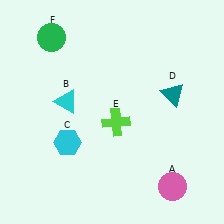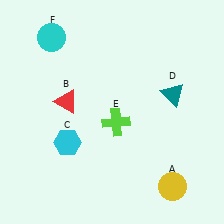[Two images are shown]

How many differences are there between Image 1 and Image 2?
There are 3 differences between the two images.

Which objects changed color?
A changed from pink to yellow. B changed from cyan to red. F changed from green to cyan.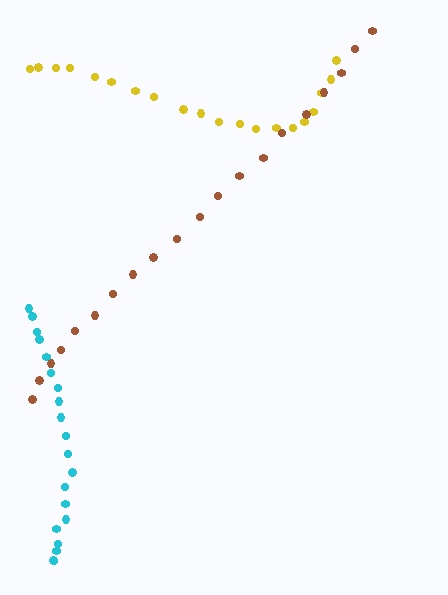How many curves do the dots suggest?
There are 3 distinct paths.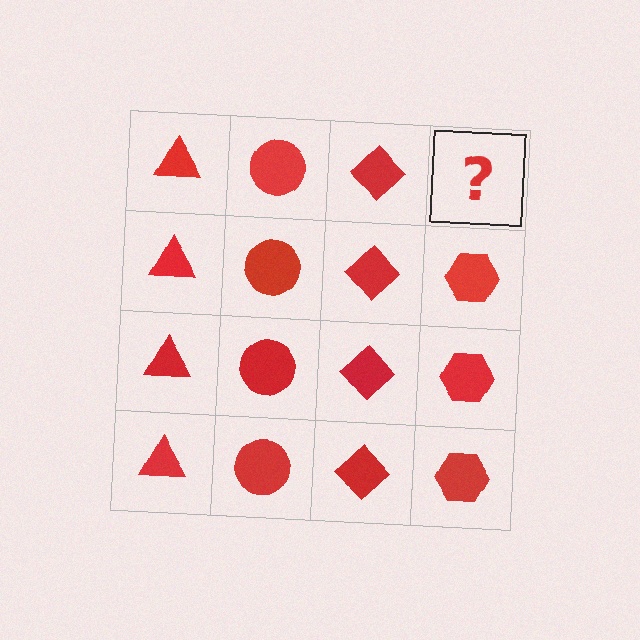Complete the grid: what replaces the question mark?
The question mark should be replaced with a red hexagon.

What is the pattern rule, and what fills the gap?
The rule is that each column has a consistent shape. The gap should be filled with a red hexagon.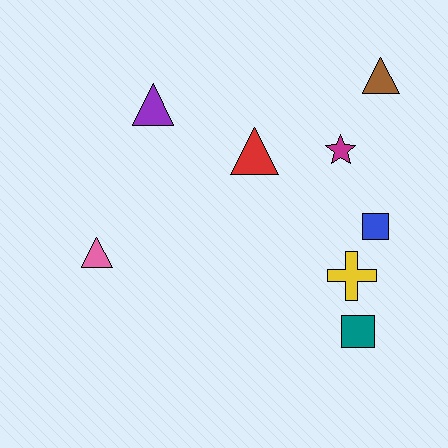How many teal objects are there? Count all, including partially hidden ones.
There is 1 teal object.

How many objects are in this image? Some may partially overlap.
There are 8 objects.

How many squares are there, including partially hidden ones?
There are 2 squares.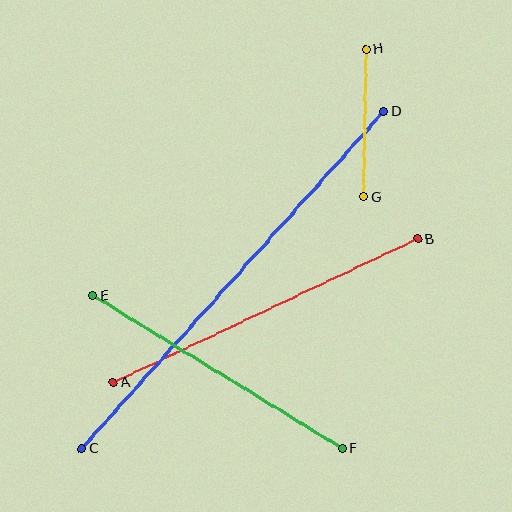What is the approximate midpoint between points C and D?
The midpoint is at approximately (233, 280) pixels.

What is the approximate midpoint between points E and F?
The midpoint is at approximately (218, 372) pixels.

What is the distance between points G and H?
The distance is approximately 148 pixels.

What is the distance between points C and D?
The distance is approximately 453 pixels.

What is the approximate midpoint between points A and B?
The midpoint is at approximately (265, 311) pixels.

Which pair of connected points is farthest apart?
Points C and D are farthest apart.